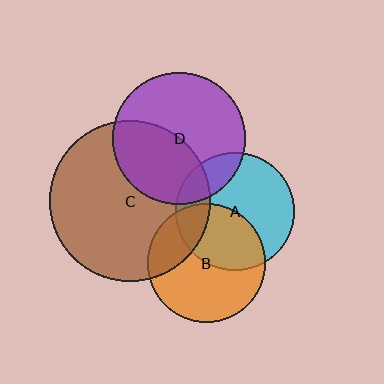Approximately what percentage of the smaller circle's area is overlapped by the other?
Approximately 25%.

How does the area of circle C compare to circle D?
Approximately 1.5 times.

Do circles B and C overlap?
Yes.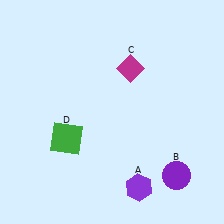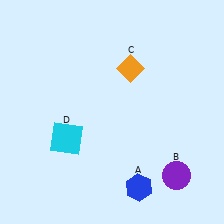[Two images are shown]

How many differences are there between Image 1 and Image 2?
There are 3 differences between the two images.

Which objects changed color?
A changed from purple to blue. C changed from magenta to orange. D changed from green to cyan.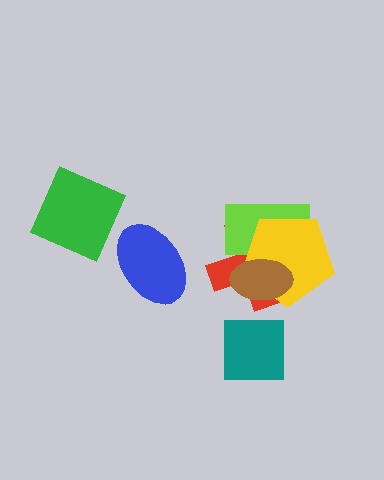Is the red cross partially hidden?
Yes, it is partially covered by another shape.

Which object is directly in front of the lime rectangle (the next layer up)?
The yellow pentagon is directly in front of the lime rectangle.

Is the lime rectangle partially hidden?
Yes, it is partially covered by another shape.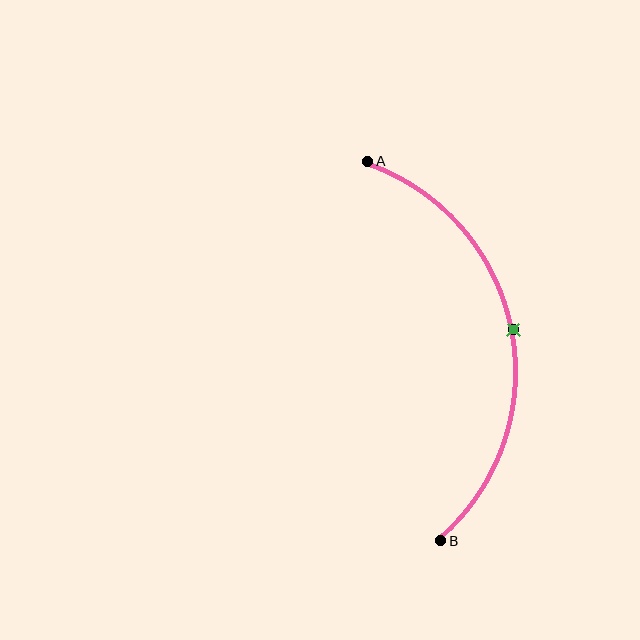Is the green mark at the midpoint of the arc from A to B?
Yes. The green mark lies on the arc at equal arc-length from both A and B — it is the arc midpoint.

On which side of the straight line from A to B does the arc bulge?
The arc bulges to the right of the straight line connecting A and B.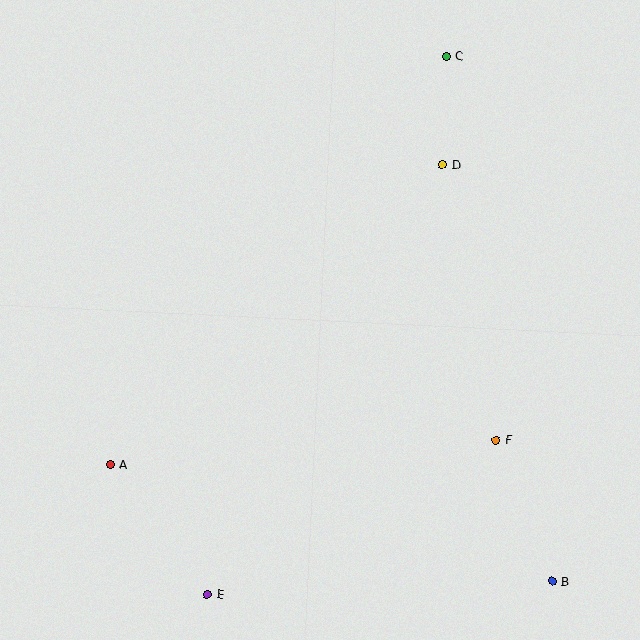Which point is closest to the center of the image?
Point D at (442, 164) is closest to the center.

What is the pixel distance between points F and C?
The distance between F and C is 387 pixels.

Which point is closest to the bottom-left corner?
Point A is closest to the bottom-left corner.